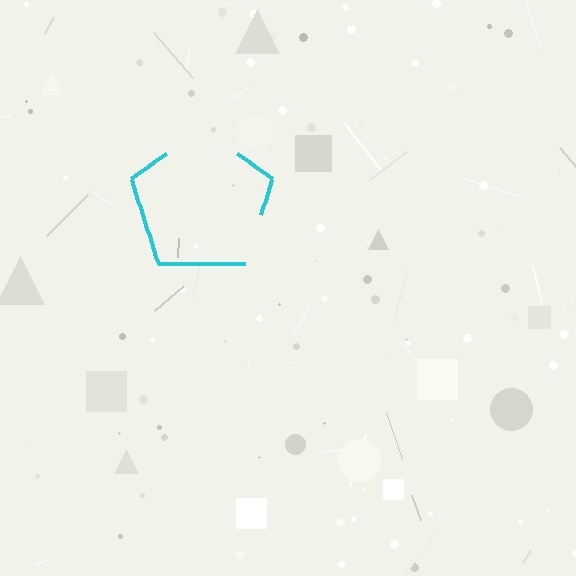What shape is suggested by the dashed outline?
The dashed outline suggests a pentagon.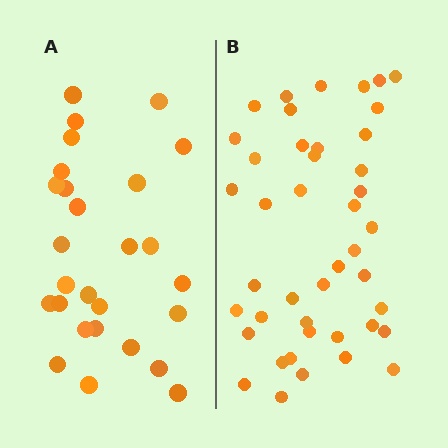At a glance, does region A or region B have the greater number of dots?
Region B (the right region) has more dots.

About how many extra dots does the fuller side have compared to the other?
Region B has approximately 15 more dots than region A.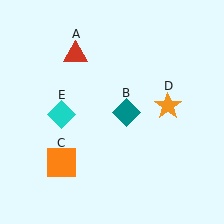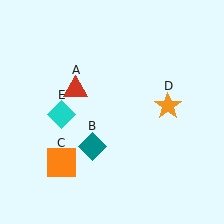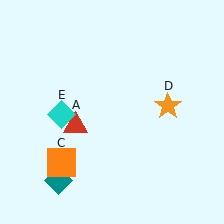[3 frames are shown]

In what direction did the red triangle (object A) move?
The red triangle (object A) moved down.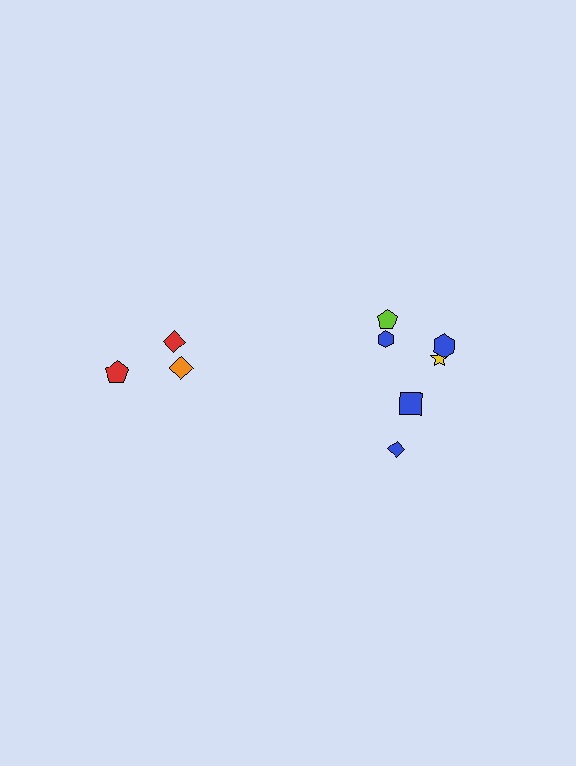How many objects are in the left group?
There are 3 objects.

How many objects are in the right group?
There are 6 objects.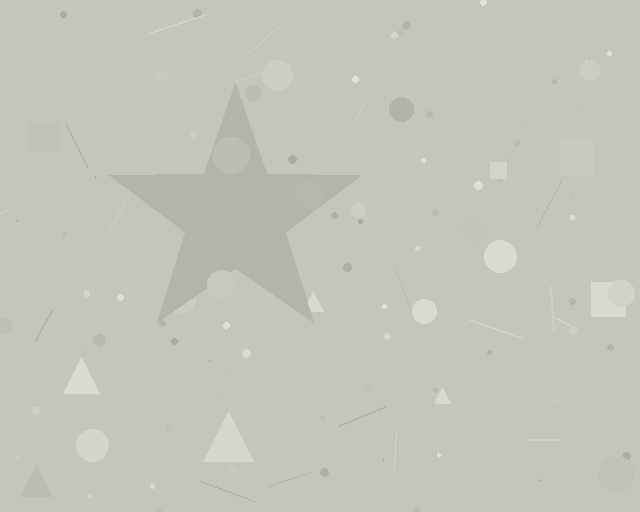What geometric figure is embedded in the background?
A star is embedded in the background.